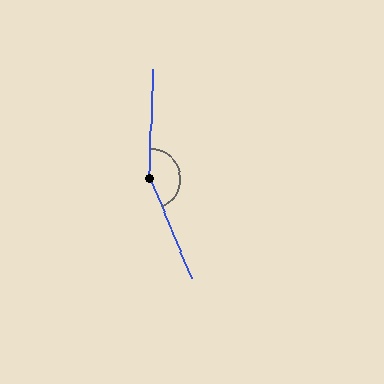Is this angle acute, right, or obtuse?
It is obtuse.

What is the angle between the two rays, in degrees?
Approximately 156 degrees.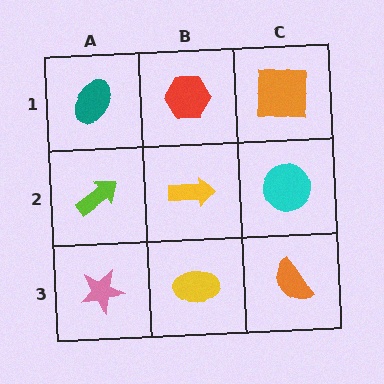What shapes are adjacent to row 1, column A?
A lime arrow (row 2, column A), a red hexagon (row 1, column B).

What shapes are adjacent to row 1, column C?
A cyan circle (row 2, column C), a red hexagon (row 1, column B).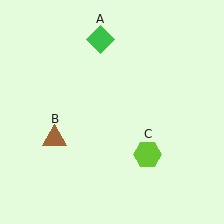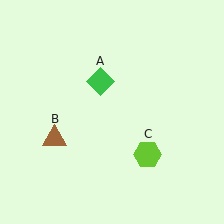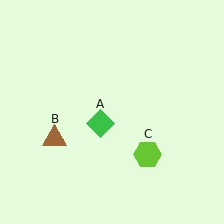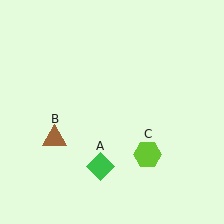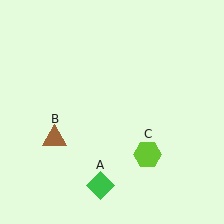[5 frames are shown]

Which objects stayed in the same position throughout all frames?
Brown triangle (object B) and lime hexagon (object C) remained stationary.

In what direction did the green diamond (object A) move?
The green diamond (object A) moved down.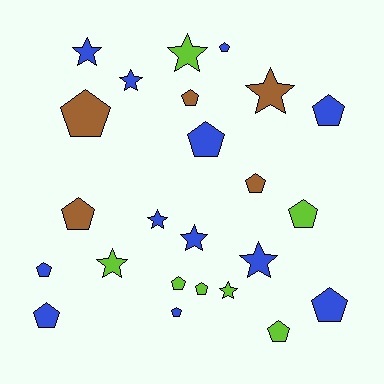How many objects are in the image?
There are 24 objects.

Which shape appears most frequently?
Pentagon, with 15 objects.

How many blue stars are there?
There are 5 blue stars.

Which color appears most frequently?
Blue, with 12 objects.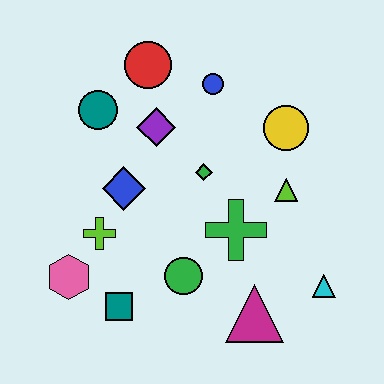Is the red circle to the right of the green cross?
No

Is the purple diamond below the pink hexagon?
No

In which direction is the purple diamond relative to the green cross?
The purple diamond is above the green cross.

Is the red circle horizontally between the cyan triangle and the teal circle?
Yes